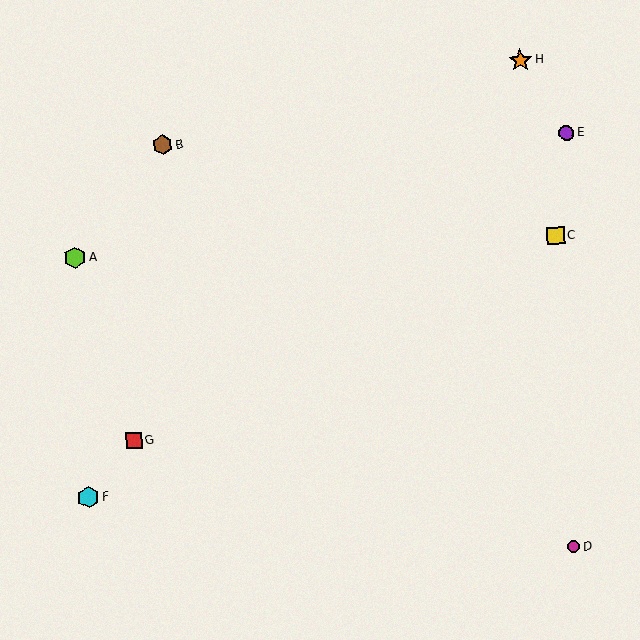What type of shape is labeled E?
Shape E is a purple circle.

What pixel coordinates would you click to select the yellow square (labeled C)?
Click at (556, 236) to select the yellow square C.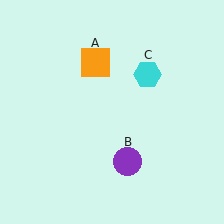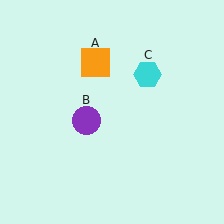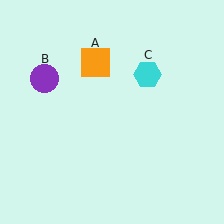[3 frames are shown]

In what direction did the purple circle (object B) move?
The purple circle (object B) moved up and to the left.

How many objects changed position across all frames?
1 object changed position: purple circle (object B).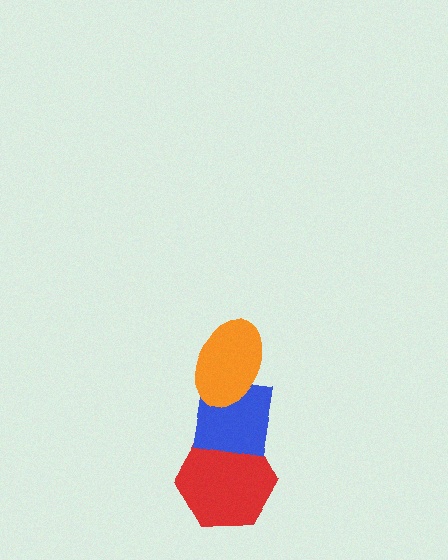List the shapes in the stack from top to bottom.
From top to bottom: the orange ellipse, the blue square, the red hexagon.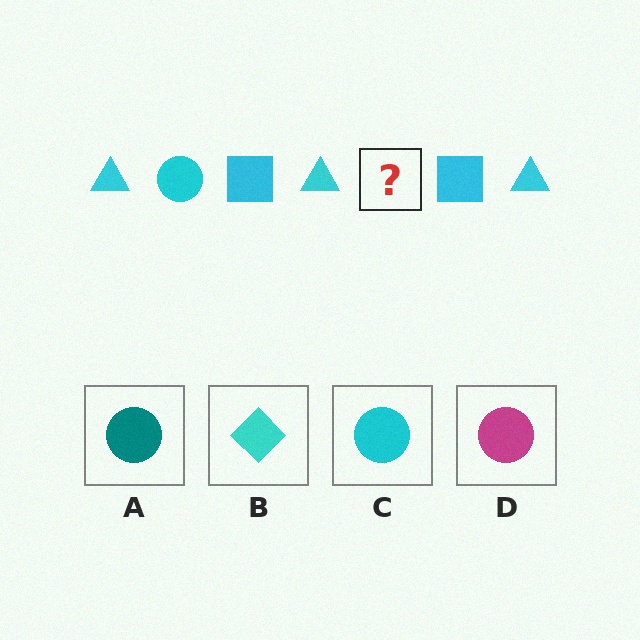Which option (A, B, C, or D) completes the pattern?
C.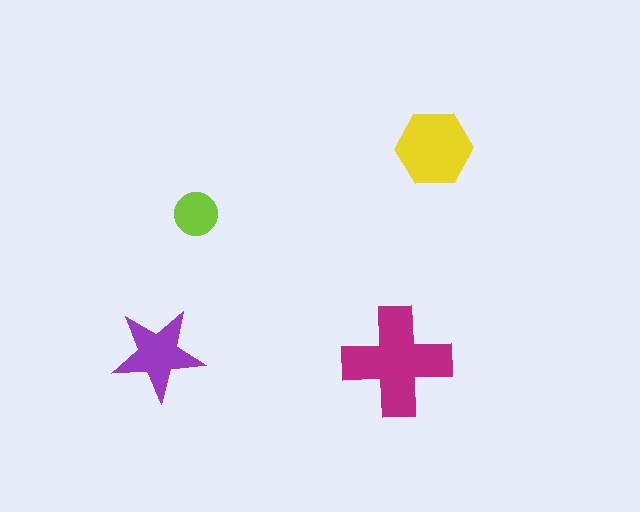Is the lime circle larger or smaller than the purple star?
Smaller.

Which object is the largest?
The magenta cross.